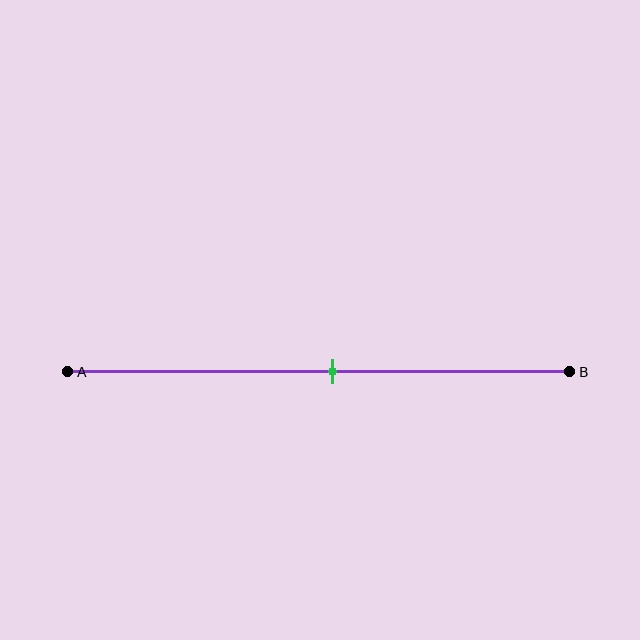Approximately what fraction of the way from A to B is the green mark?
The green mark is approximately 55% of the way from A to B.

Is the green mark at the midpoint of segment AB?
Yes, the mark is approximately at the midpoint.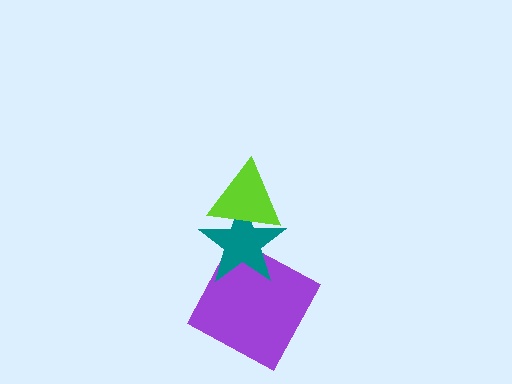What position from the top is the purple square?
The purple square is 3rd from the top.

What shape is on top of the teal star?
The lime triangle is on top of the teal star.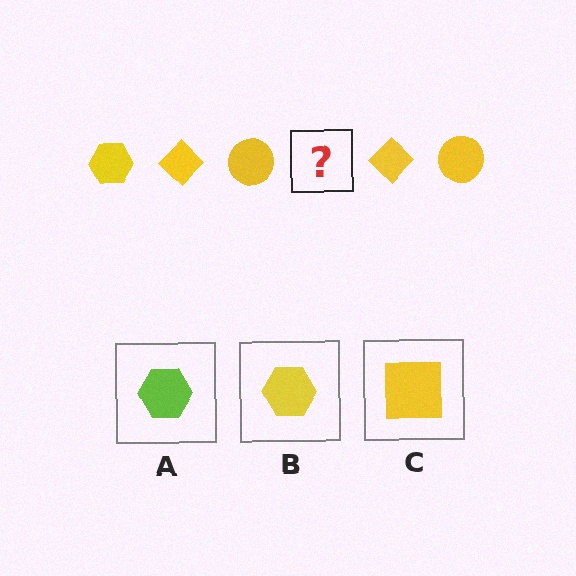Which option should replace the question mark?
Option B.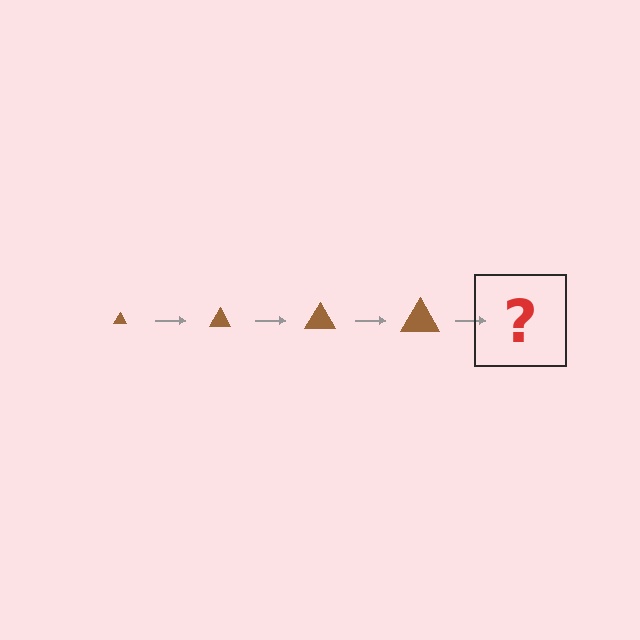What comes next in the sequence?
The next element should be a brown triangle, larger than the previous one.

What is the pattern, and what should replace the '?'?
The pattern is that the triangle gets progressively larger each step. The '?' should be a brown triangle, larger than the previous one.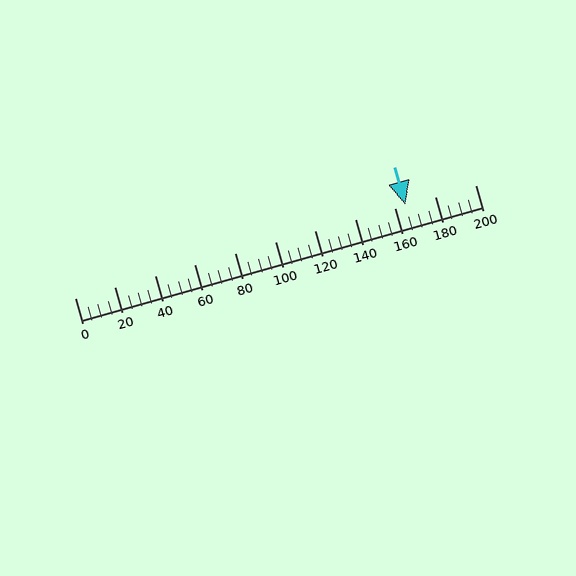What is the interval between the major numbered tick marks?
The major tick marks are spaced 20 units apart.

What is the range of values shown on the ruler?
The ruler shows values from 0 to 200.